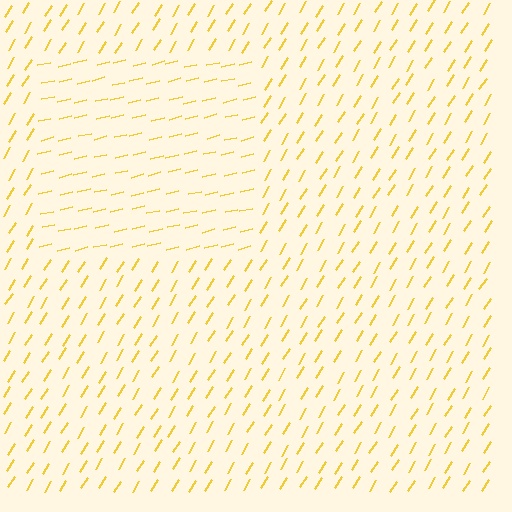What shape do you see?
I see a rectangle.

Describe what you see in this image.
The image is filled with small yellow line segments. A rectangle region in the image has lines oriented differently from the surrounding lines, creating a visible texture boundary.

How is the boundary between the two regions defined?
The boundary is defined purely by a change in line orientation (approximately 45 degrees difference). All lines are the same color and thickness.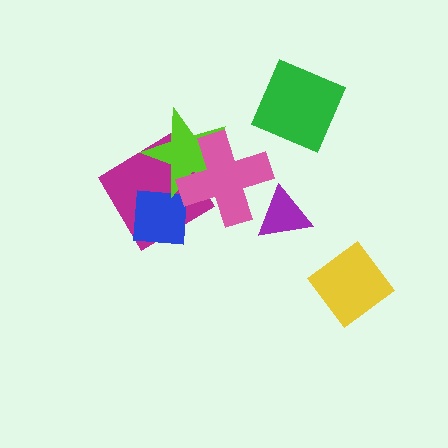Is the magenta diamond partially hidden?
Yes, it is partially covered by another shape.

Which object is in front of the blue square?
The lime star is in front of the blue square.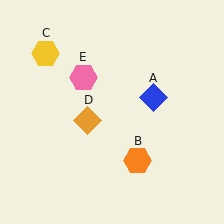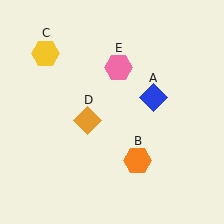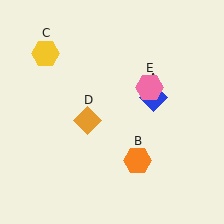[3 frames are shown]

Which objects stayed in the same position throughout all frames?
Blue diamond (object A) and orange hexagon (object B) and yellow hexagon (object C) and orange diamond (object D) remained stationary.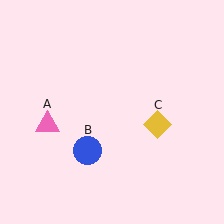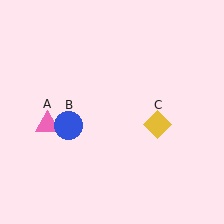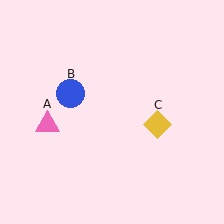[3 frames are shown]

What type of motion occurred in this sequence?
The blue circle (object B) rotated clockwise around the center of the scene.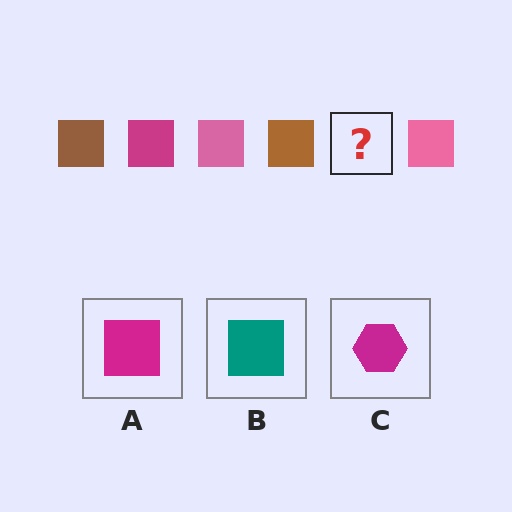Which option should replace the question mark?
Option A.